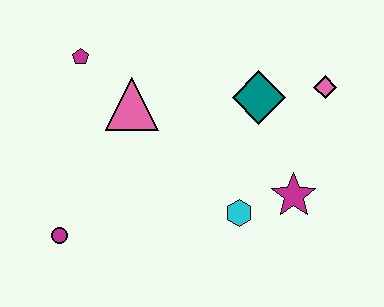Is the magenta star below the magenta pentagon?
Yes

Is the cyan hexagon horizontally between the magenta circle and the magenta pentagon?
No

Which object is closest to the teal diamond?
The pink diamond is closest to the teal diamond.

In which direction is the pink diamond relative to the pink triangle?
The pink diamond is to the right of the pink triangle.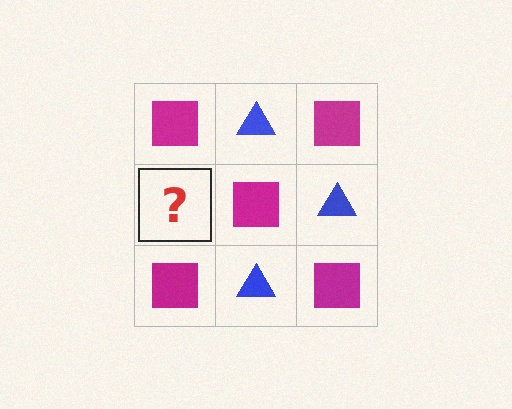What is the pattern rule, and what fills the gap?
The rule is that it alternates magenta square and blue triangle in a checkerboard pattern. The gap should be filled with a blue triangle.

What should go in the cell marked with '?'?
The missing cell should contain a blue triangle.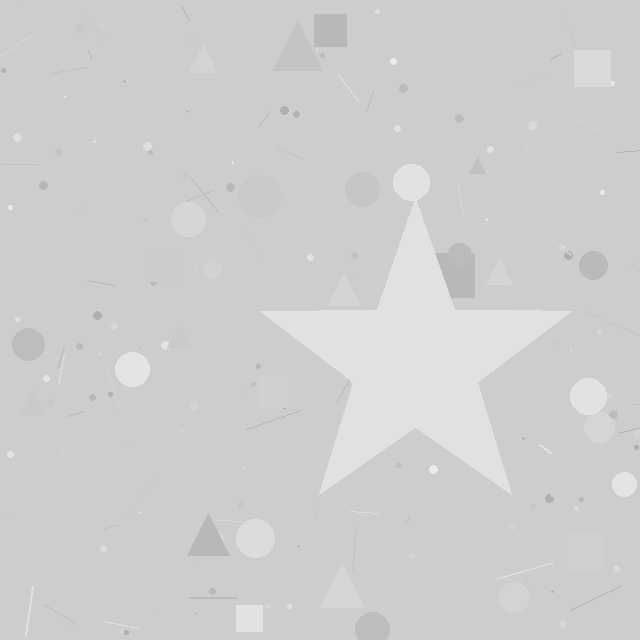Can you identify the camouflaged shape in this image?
The camouflaged shape is a star.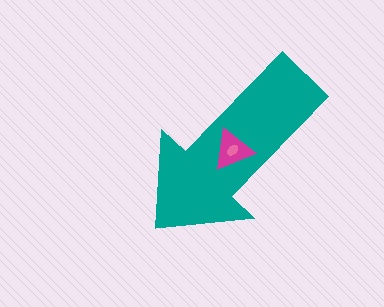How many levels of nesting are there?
3.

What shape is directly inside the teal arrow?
The magenta triangle.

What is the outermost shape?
The teal arrow.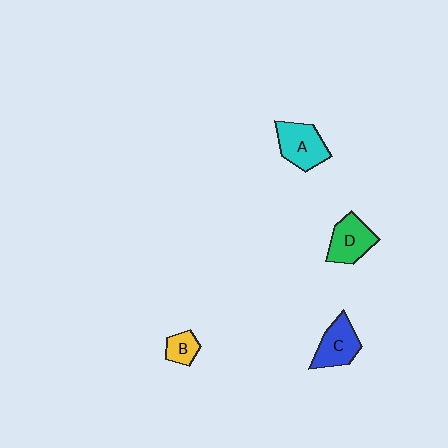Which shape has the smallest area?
Shape B (yellow).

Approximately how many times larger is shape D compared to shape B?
Approximately 1.9 times.